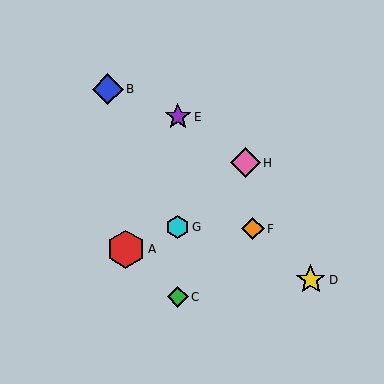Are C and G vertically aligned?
Yes, both are at x≈178.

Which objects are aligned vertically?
Objects C, E, G are aligned vertically.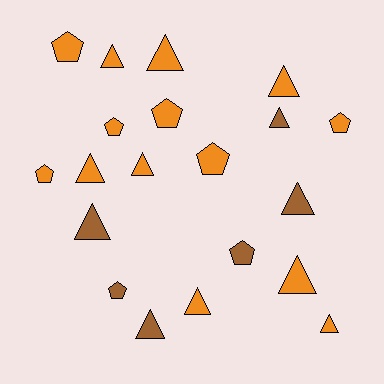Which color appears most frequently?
Orange, with 14 objects.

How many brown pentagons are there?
There are 2 brown pentagons.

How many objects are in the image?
There are 20 objects.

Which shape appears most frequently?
Triangle, with 12 objects.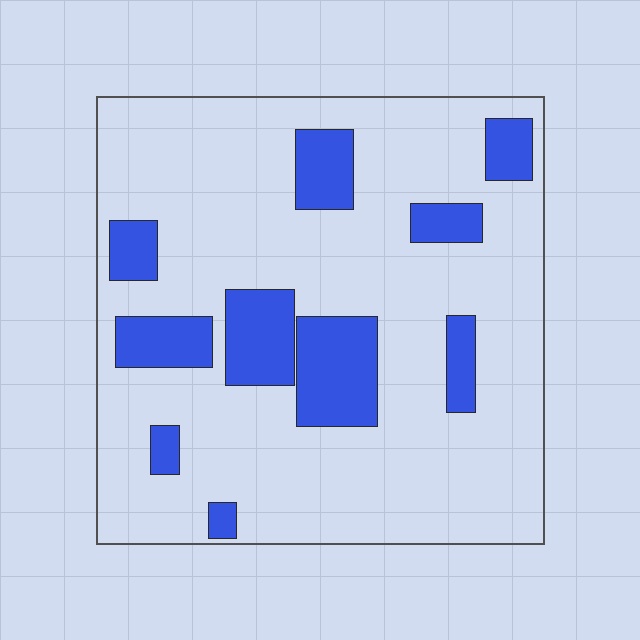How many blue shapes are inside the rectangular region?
10.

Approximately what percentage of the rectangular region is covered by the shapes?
Approximately 20%.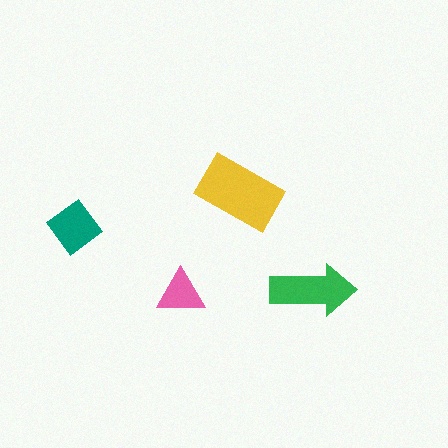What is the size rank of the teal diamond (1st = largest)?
3rd.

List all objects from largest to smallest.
The yellow rectangle, the green arrow, the teal diamond, the pink triangle.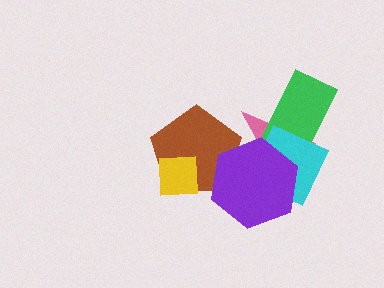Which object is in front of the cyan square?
The purple hexagon is in front of the cyan square.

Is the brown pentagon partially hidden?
Yes, it is partially covered by another shape.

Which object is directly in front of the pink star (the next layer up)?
The green rectangle is directly in front of the pink star.